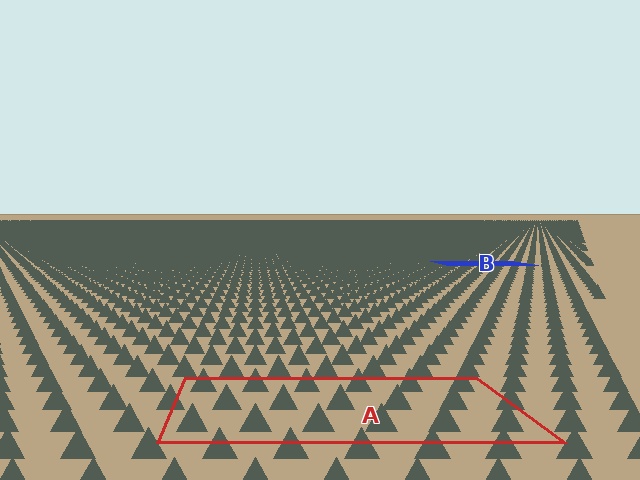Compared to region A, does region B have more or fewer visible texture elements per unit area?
Region B has more texture elements per unit area — they are packed more densely because it is farther away.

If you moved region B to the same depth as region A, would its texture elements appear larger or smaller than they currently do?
They would appear larger. At a closer depth, the same texture elements are projected at a bigger on-screen size.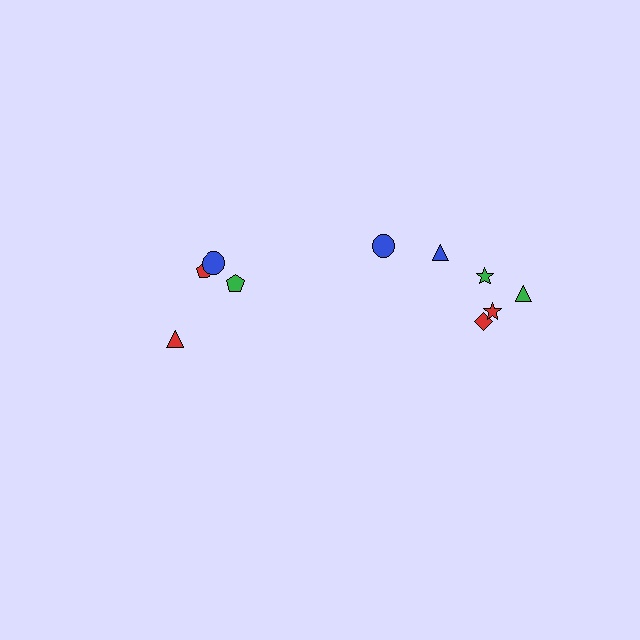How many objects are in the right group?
There are 6 objects.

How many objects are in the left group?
There are 4 objects.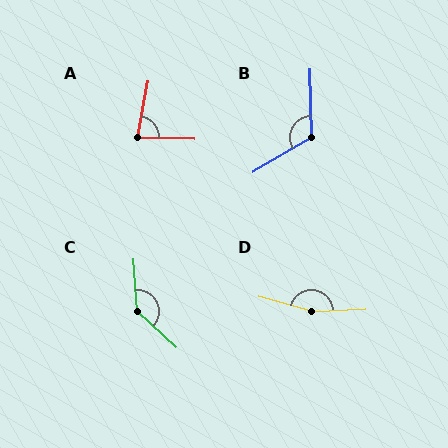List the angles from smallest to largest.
A (81°), B (119°), C (136°), D (162°).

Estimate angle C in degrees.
Approximately 136 degrees.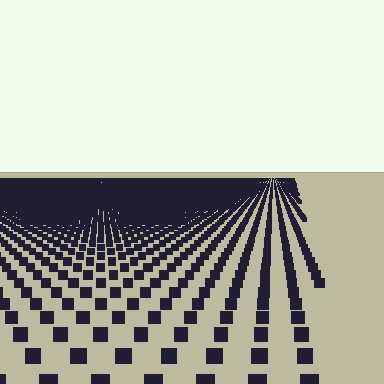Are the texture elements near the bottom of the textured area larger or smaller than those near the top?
Larger. Near the bottom, elements are closer to the viewer and appear at a bigger on-screen size.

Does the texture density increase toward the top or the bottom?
Density increases toward the top.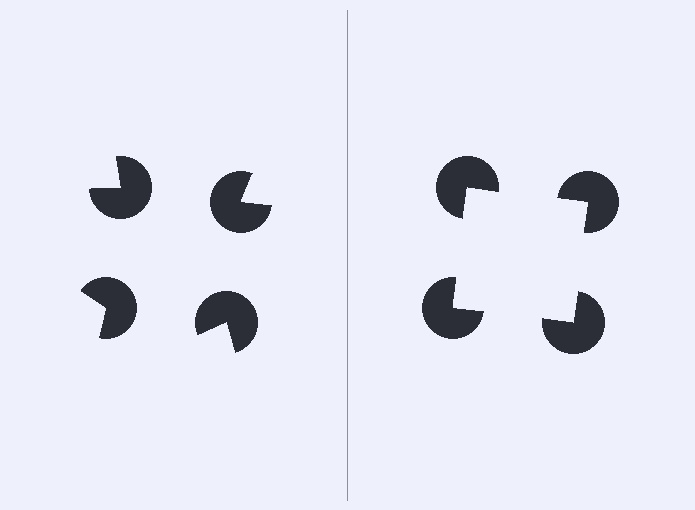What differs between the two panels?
The pac-man discs are positioned identically on both sides; only the wedge orientations differ. On the right they align to a square; on the left they are misaligned.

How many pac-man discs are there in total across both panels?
8 — 4 on each side.